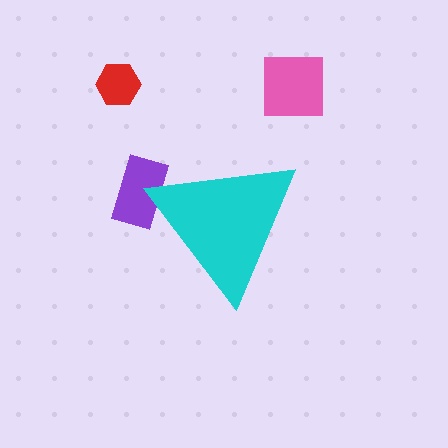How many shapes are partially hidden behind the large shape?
1 shape is partially hidden.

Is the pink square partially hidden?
No, the pink square is fully visible.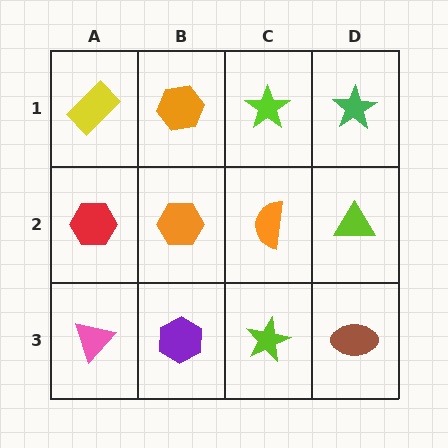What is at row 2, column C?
An orange semicircle.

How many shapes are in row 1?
4 shapes.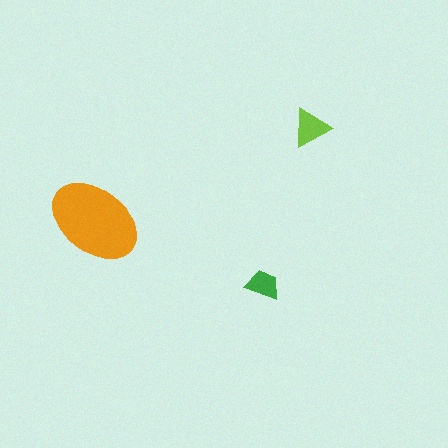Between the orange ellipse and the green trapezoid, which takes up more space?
The orange ellipse.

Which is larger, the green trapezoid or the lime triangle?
The lime triangle.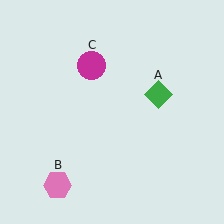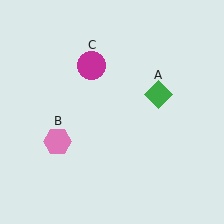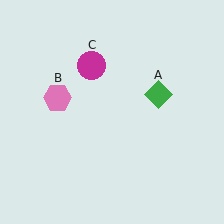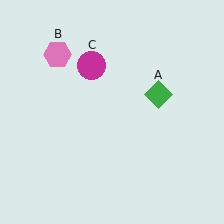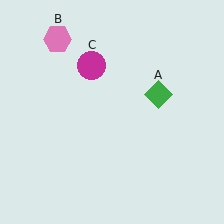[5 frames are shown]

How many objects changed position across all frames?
1 object changed position: pink hexagon (object B).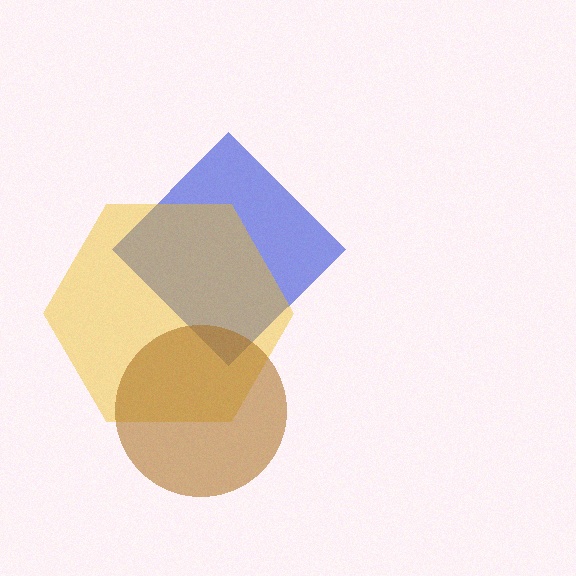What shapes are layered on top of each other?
The layered shapes are: a blue diamond, a yellow hexagon, a brown circle.